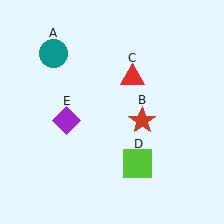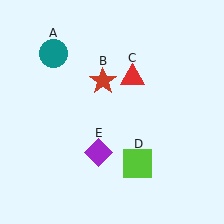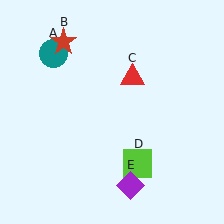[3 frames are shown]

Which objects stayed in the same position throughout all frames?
Teal circle (object A) and red triangle (object C) and lime square (object D) remained stationary.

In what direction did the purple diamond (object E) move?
The purple diamond (object E) moved down and to the right.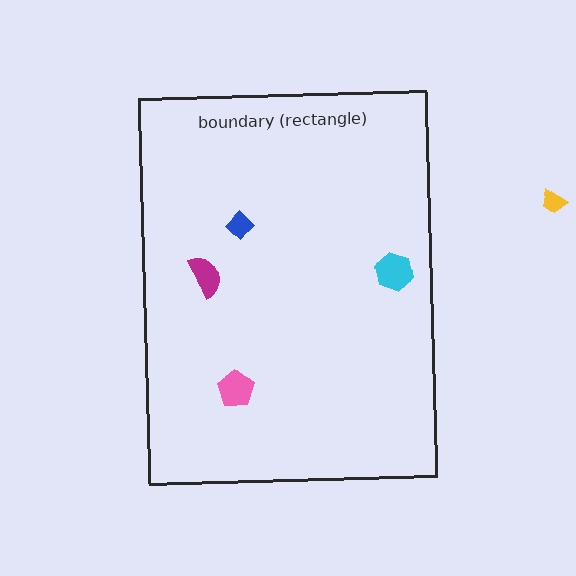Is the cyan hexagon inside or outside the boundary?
Inside.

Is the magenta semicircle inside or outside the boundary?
Inside.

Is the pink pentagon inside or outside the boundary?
Inside.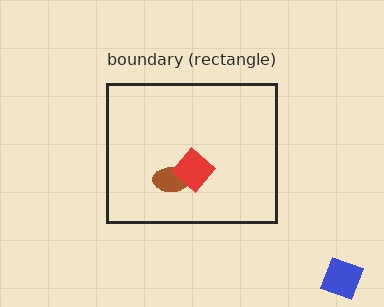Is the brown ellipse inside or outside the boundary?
Inside.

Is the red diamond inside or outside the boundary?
Inside.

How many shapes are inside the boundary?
2 inside, 1 outside.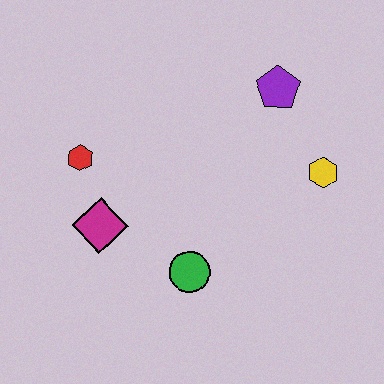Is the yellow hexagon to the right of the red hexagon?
Yes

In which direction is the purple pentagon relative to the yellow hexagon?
The purple pentagon is above the yellow hexagon.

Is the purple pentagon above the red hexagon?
Yes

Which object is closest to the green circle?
The magenta diamond is closest to the green circle.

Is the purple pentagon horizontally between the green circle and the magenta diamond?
No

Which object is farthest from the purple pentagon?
The magenta diamond is farthest from the purple pentagon.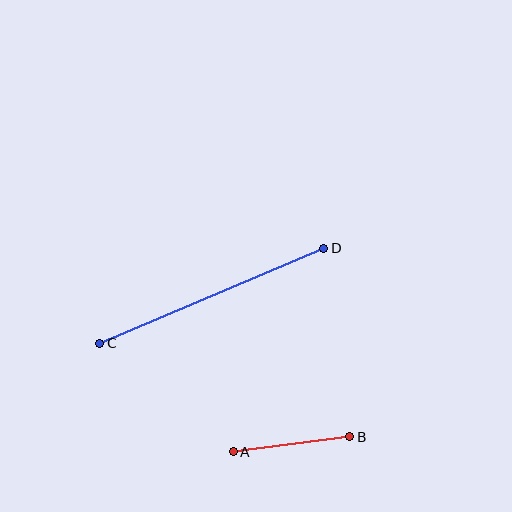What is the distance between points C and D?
The distance is approximately 243 pixels.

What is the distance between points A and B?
The distance is approximately 117 pixels.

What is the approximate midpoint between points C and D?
The midpoint is at approximately (212, 296) pixels.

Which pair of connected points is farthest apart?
Points C and D are farthest apart.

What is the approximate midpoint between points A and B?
The midpoint is at approximately (291, 444) pixels.